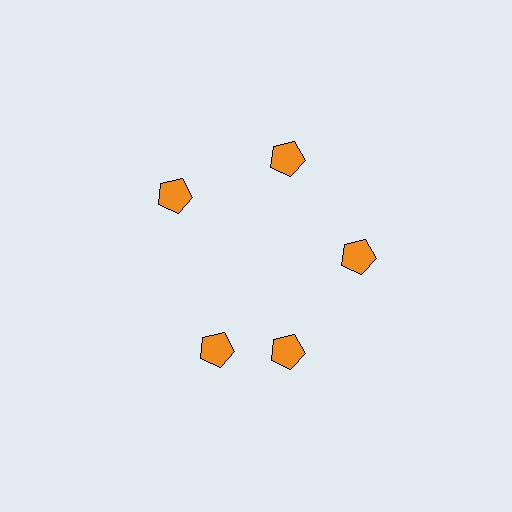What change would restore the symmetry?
The symmetry would be restored by rotating it back into even spacing with its neighbors so that all 5 pentagons sit at equal angles and equal distance from the center.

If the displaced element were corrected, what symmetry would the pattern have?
It would have 5-fold rotational symmetry — the pattern would map onto itself every 72 degrees.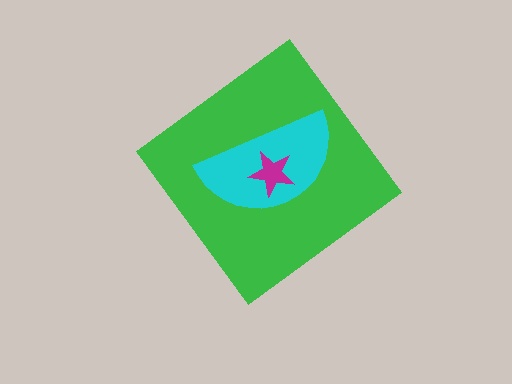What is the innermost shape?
The magenta star.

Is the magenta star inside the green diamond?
Yes.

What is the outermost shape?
The green diamond.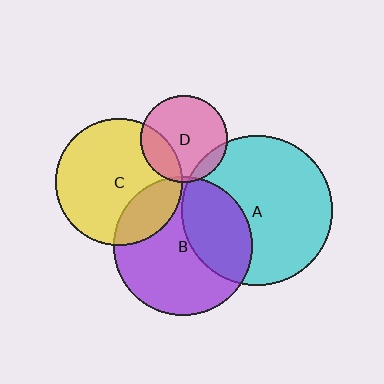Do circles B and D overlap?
Yes.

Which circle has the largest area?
Circle A (cyan).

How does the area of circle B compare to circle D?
Approximately 2.6 times.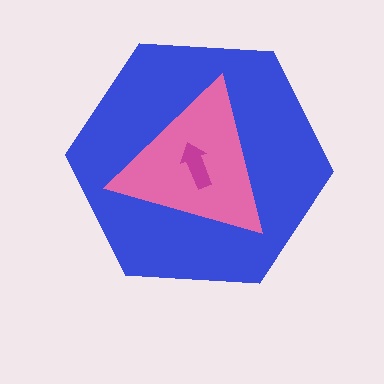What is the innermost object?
The magenta arrow.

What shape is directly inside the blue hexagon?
The pink triangle.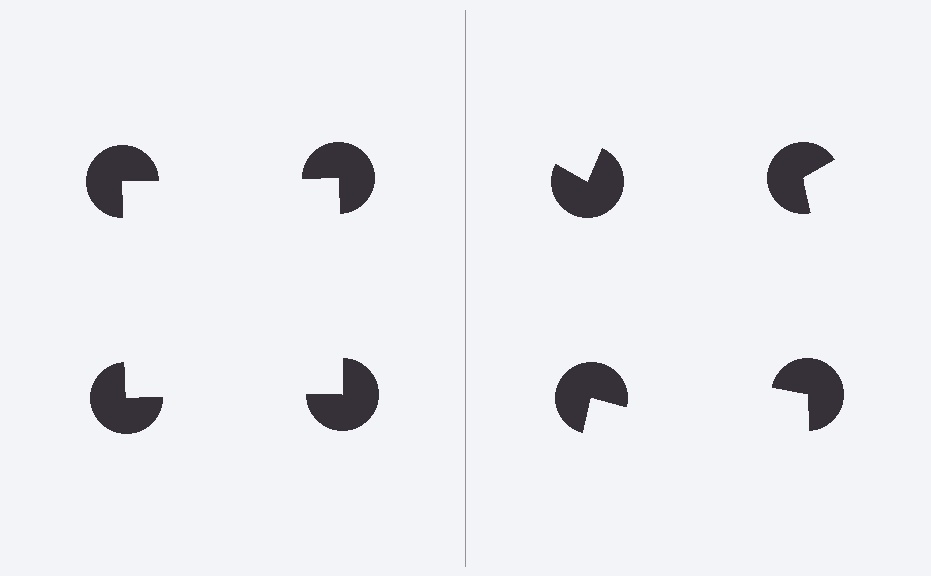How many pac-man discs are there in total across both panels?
8 — 4 on each side.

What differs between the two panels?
The pac-man discs are positioned identically on both sides; only the wedge orientations differ. On the left they align to a square; on the right they are misaligned.